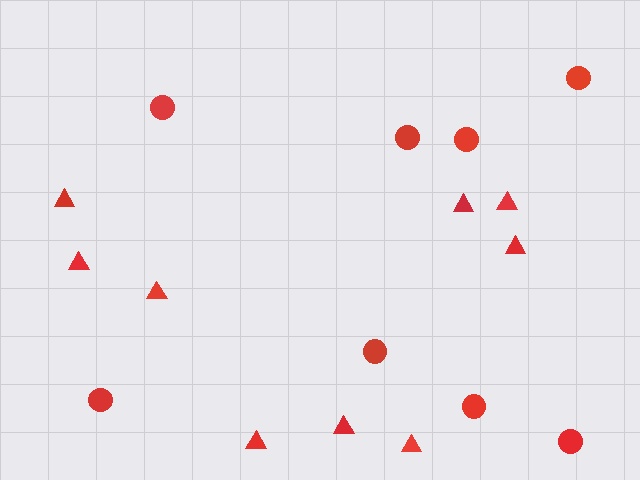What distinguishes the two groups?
There are 2 groups: one group of circles (8) and one group of triangles (9).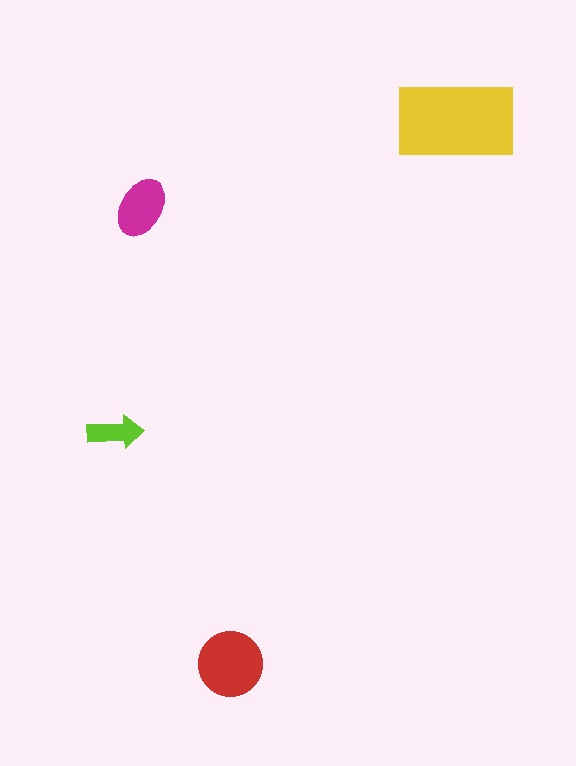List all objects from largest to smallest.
The yellow rectangle, the red circle, the magenta ellipse, the lime arrow.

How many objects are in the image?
There are 4 objects in the image.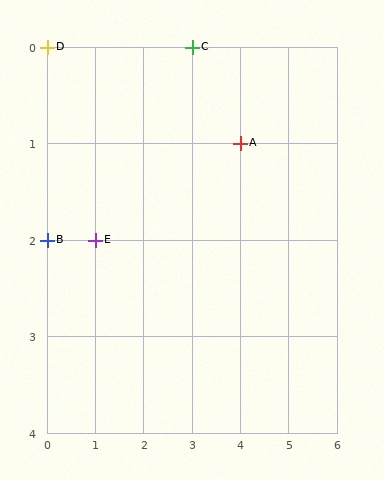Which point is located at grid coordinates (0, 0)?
Point D is at (0, 0).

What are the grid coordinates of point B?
Point B is at grid coordinates (0, 2).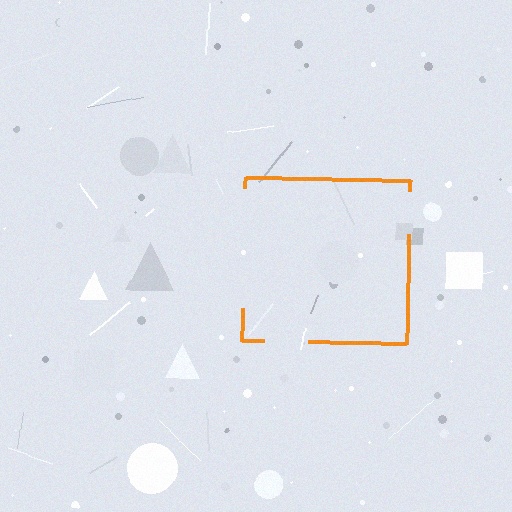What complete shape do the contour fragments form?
The contour fragments form a square.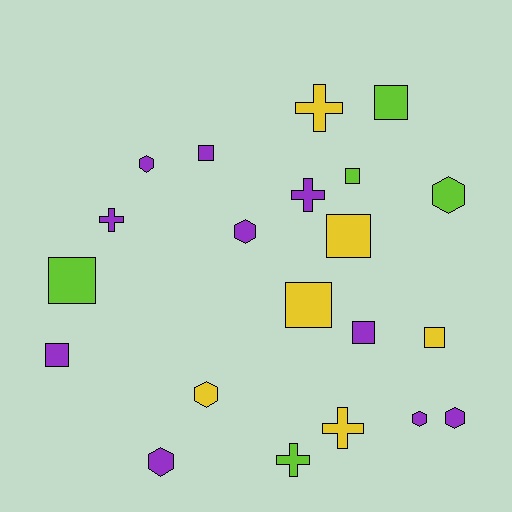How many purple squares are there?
There are 3 purple squares.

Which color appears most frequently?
Purple, with 10 objects.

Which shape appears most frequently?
Square, with 9 objects.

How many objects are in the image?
There are 21 objects.